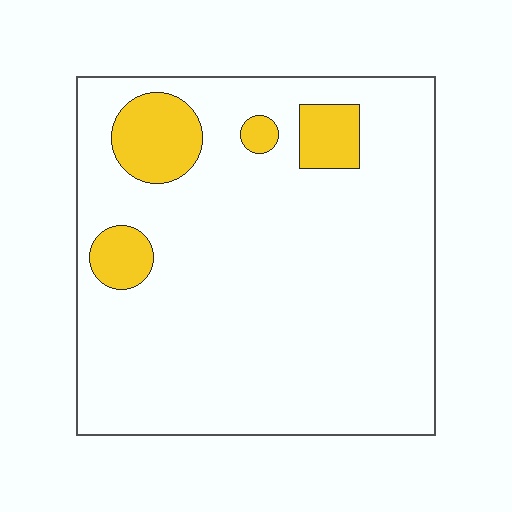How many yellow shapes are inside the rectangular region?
4.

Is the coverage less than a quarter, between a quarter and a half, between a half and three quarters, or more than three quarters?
Less than a quarter.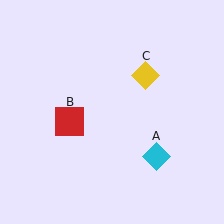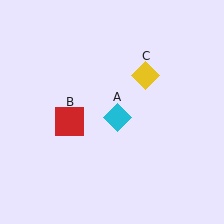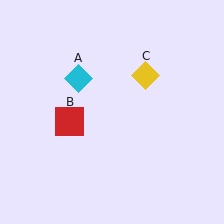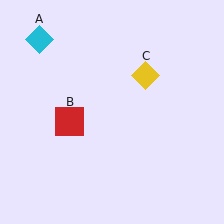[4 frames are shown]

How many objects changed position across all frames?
1 object changed position: cyan diamond (object A).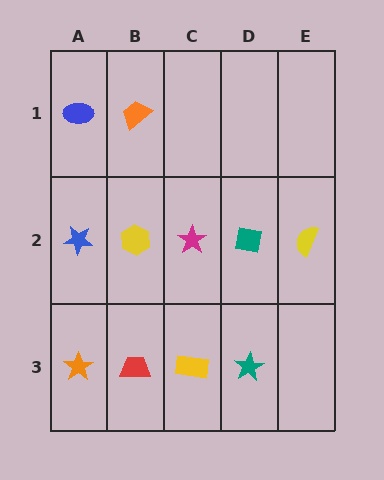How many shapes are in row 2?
5 shapes.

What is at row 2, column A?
A blue star.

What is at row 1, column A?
A blue ellipse.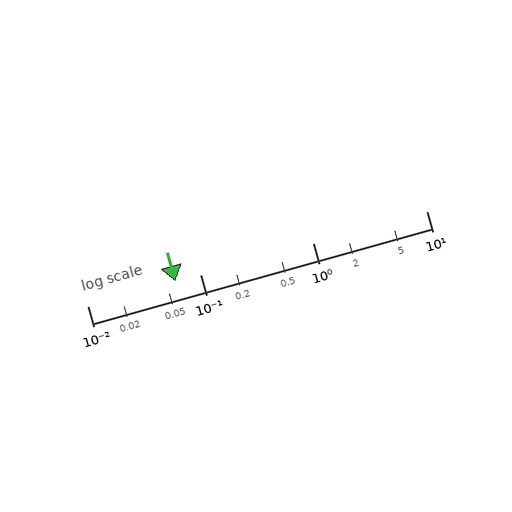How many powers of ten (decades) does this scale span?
The scale spans 3 decades, from 0.01 to 10.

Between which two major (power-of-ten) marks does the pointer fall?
The pointer is between 0.01 and 0.1.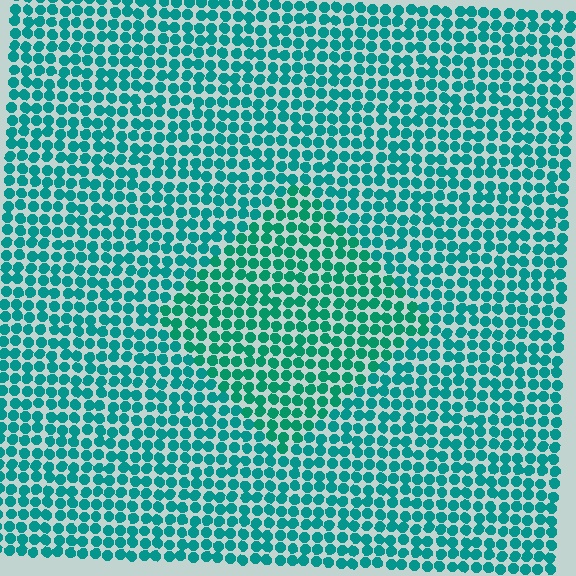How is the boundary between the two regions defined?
The boundary is defined purely by a slight shift in hue (about 16 degrees). Spacing, size, and orientation are identical on both sides.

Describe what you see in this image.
The image is filled with small teal elements in a uniform arrangement. A diamond-shaped region is visible where the elements are tinted to a slightly different hue, forming a subtle color boundary.